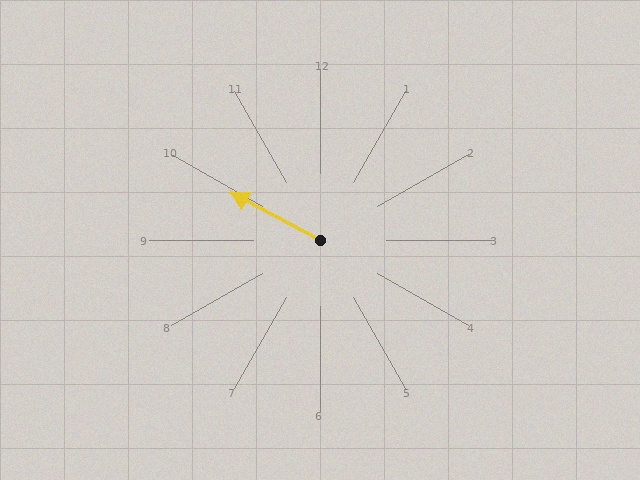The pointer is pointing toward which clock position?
Roughly 10 o'clock.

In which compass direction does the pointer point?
Northwest.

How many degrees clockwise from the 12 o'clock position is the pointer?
Approximately 298 degrees.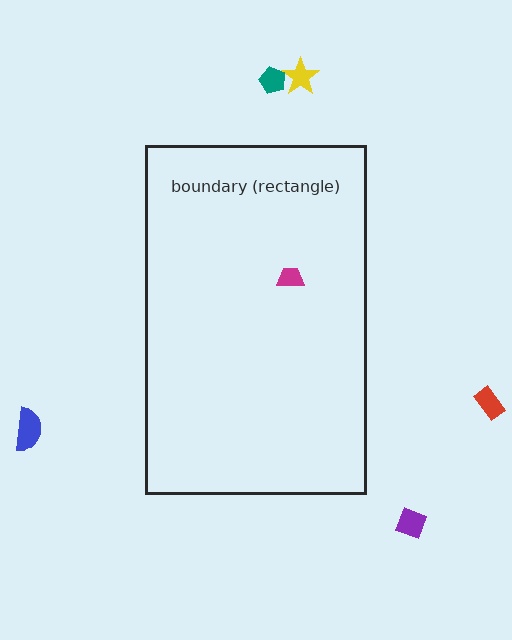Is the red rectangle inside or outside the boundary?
Outside.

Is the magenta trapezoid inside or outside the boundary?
Inside.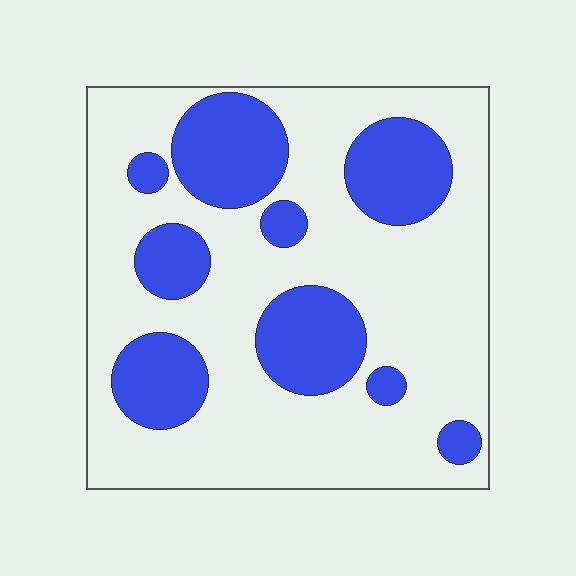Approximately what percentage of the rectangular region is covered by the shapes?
Approximately 30%.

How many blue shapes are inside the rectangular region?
9.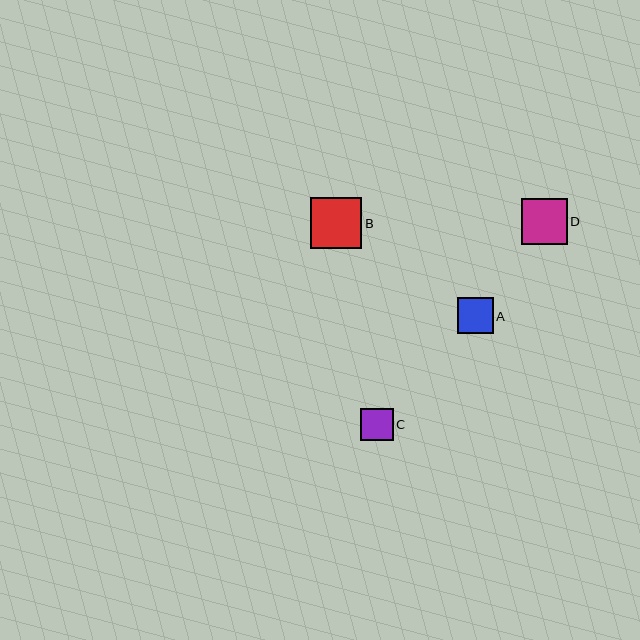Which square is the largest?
Square B is the largest with a size of approximately 51 pixels.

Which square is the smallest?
Square C is the smallest with a size of approximately 33 pixels.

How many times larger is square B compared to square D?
Square B is approximately 1.1 times the size of square D.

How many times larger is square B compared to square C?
Square B is approximately 1.6 times the size of square C.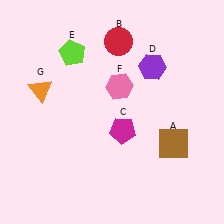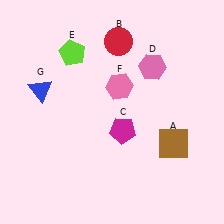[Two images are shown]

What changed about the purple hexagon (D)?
In Image 1, D is purple. In Image 2, it changed to pink.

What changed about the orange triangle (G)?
In Image 1, G is orange. In Image 2, it changed to blue.